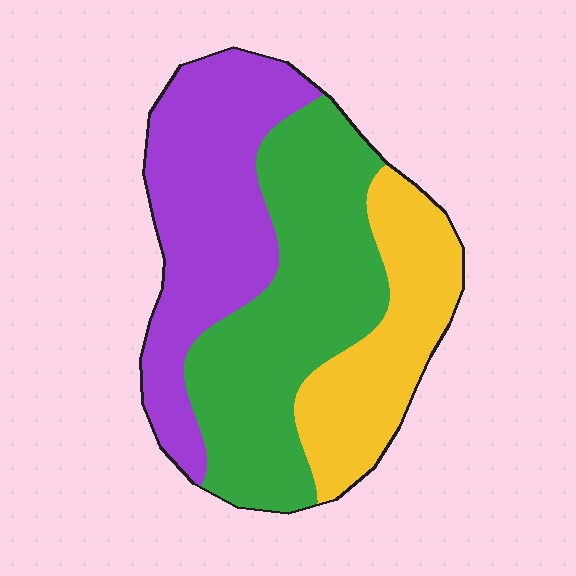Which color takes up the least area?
Yellow, at roughly 25%.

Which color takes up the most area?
Green, at roughly 40%.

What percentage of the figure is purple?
Purple takes up between a quarter and a half of the figure.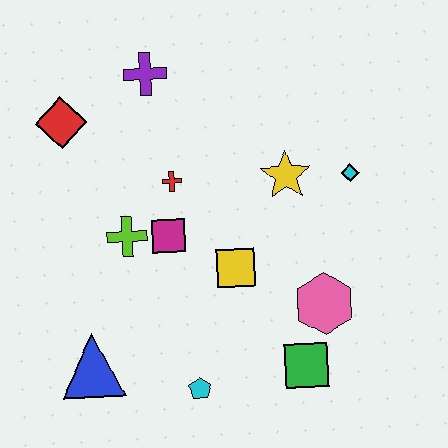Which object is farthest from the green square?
The red diamond is farthest from the green square.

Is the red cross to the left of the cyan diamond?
Yes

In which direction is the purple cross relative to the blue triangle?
The purple cross is above the blue triangle.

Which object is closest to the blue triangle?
The cyan pentagon is closest to the blue triangle.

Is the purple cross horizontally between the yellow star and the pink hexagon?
No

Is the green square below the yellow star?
Yes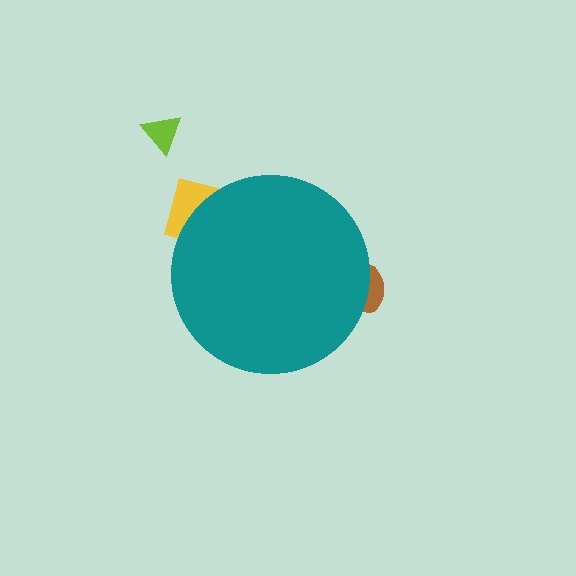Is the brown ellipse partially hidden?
Yes, the brown ellipse is partially hidden behind the teal circle.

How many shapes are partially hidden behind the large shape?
2 shapes are partially hidden.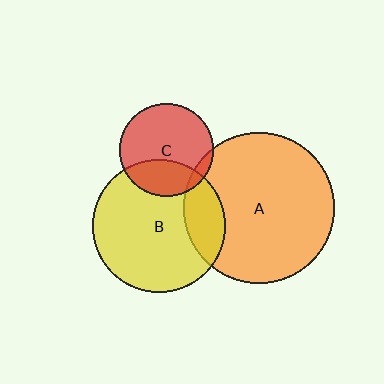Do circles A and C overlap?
Yes.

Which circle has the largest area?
Circle A (orange).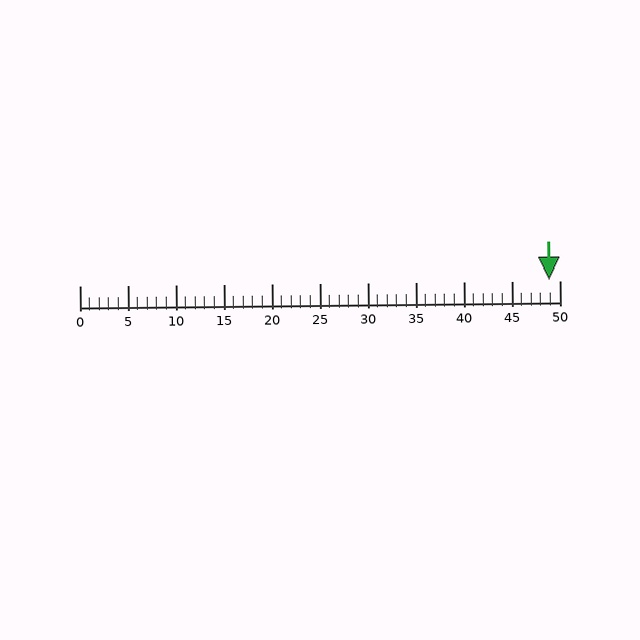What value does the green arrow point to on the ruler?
The green arrow points to approximately 49.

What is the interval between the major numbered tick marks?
The major tick marks are spaced 5 units apart.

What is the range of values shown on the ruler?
The ruler shows values from 0 to 50.